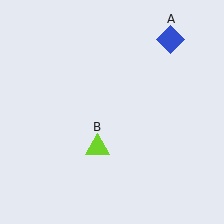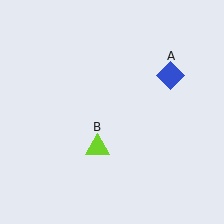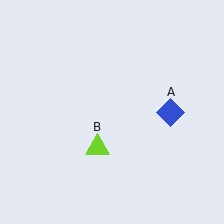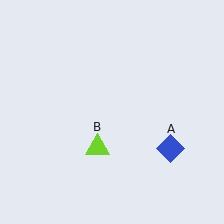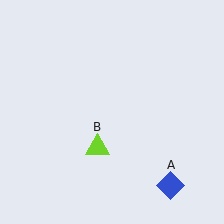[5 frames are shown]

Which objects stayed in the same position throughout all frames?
Lime triangle (object B) remained stationary.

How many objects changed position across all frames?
1 object changed position: blue diamond (object A).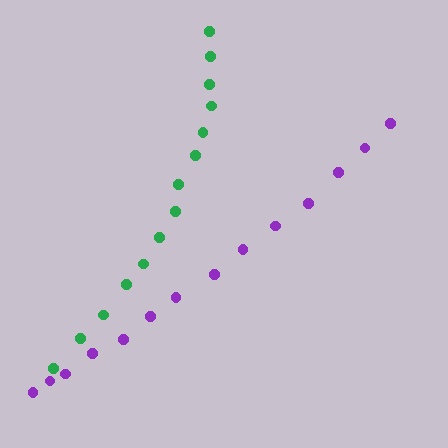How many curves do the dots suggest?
There are 2 distinct paths.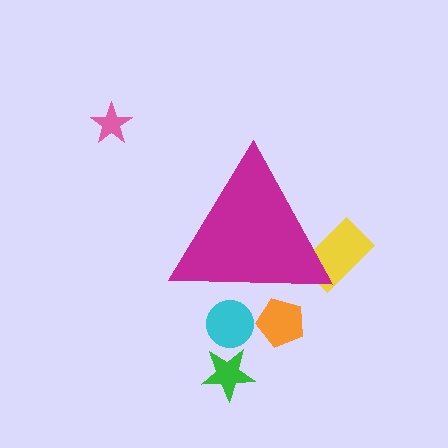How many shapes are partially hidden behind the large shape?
3 shapes are partially hidden.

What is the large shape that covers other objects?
A magenta triangle.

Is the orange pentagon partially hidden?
Yes, the orange pentagon is partially hidden behind the magenta triangle.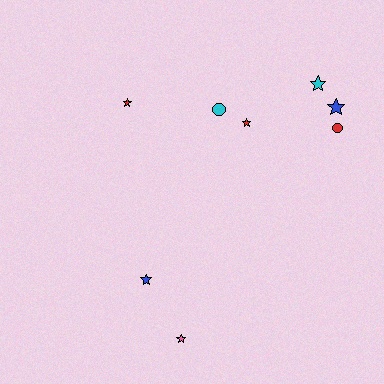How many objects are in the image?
There are 8 objects.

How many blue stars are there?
There are 2 blue stars.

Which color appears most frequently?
Red, with 3 objects.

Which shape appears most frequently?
Star, with 6 objects.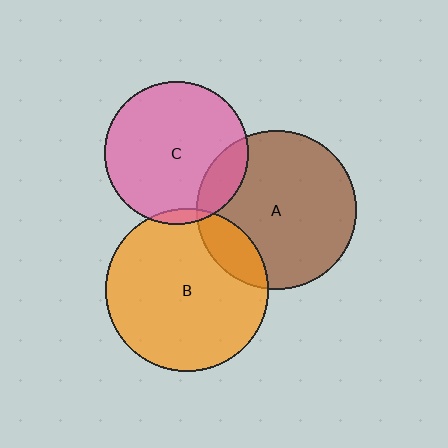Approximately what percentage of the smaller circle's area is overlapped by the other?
Approximately 15%.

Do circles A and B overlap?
Yes.